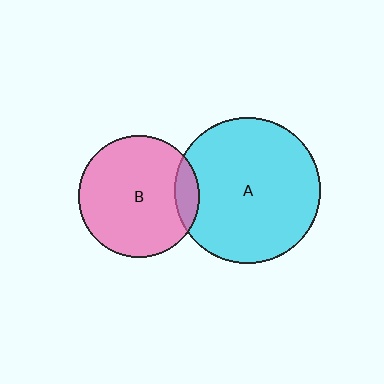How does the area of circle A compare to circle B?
Approximately 1.4 times.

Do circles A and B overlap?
Yes.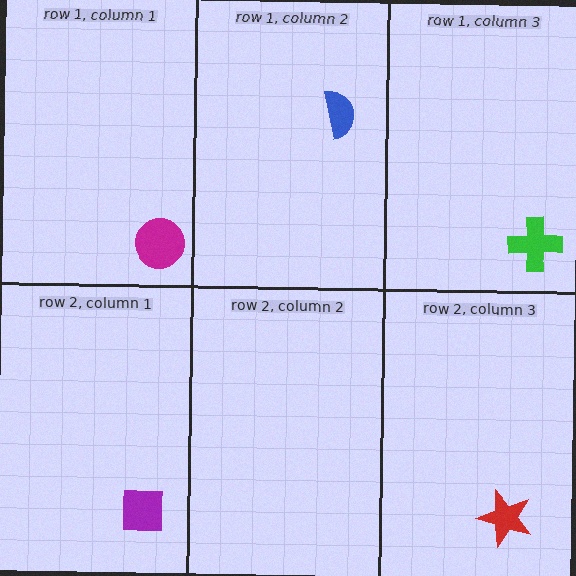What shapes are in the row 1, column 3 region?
The green cross.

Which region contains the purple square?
The row 2, column 1 region.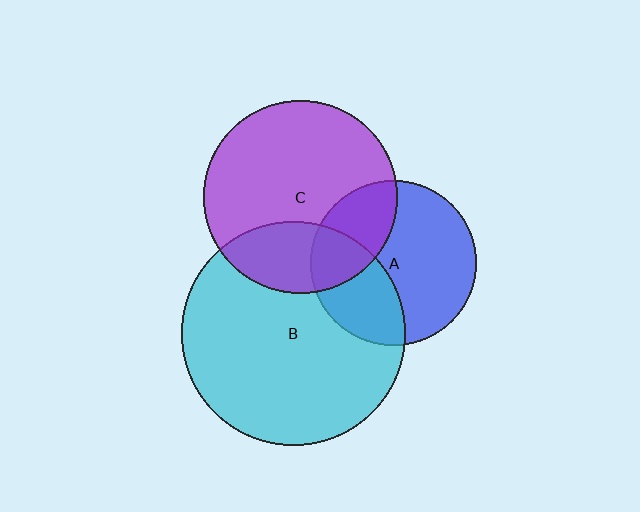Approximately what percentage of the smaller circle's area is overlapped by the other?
Approximately 25%.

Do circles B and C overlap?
Yes.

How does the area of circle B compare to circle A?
Approximately 1.8 times.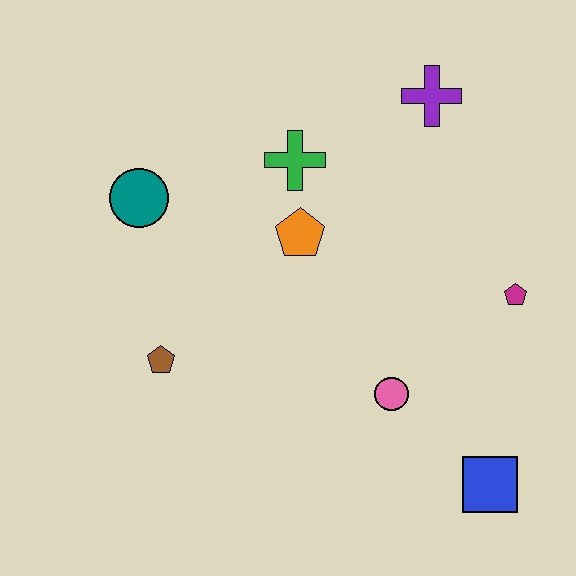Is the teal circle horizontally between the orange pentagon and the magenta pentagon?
No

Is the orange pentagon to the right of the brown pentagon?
Yes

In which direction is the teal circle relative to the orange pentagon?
The teal circle is to the left of the orange pentagon.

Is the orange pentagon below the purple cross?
Yes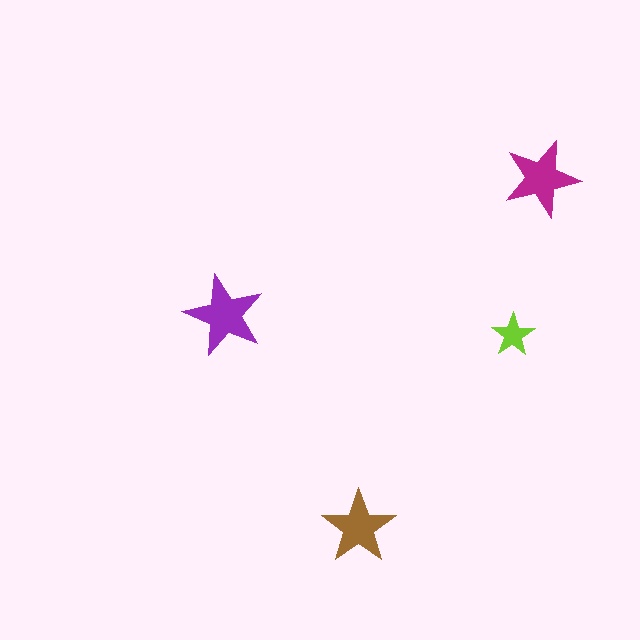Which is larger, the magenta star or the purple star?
The purple one.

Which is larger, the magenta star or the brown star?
The magenta one.